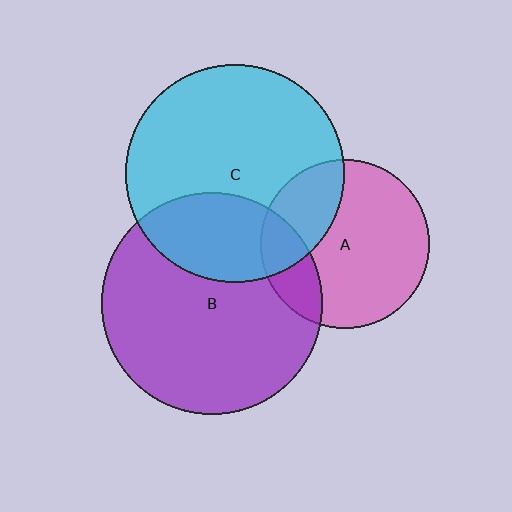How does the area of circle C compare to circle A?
Approximately 1.7 times.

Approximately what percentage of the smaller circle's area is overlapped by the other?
Approximately 20%.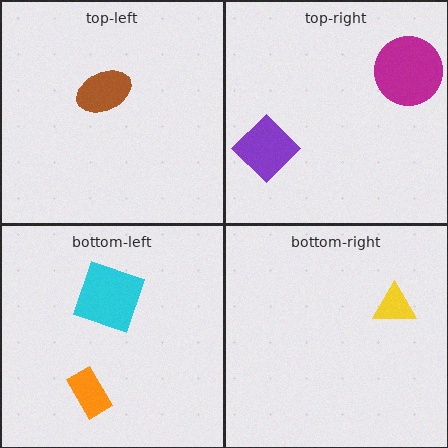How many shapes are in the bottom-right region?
1.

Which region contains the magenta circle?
The top-right region.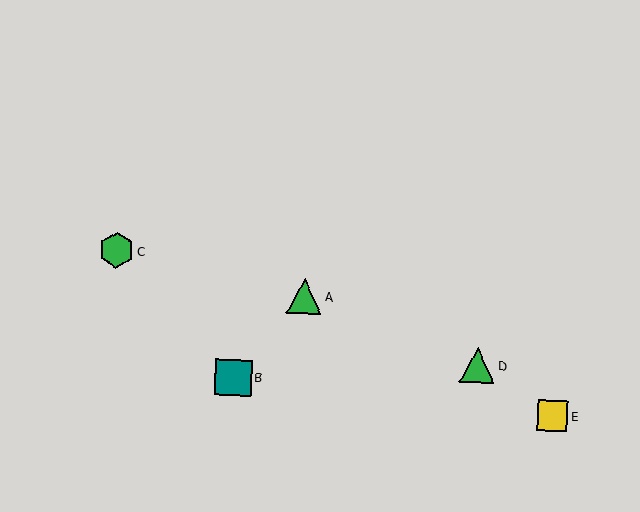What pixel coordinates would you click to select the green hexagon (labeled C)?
Click at (116, 250) to select the green hexagon C.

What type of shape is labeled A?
Shape A is a green triangle.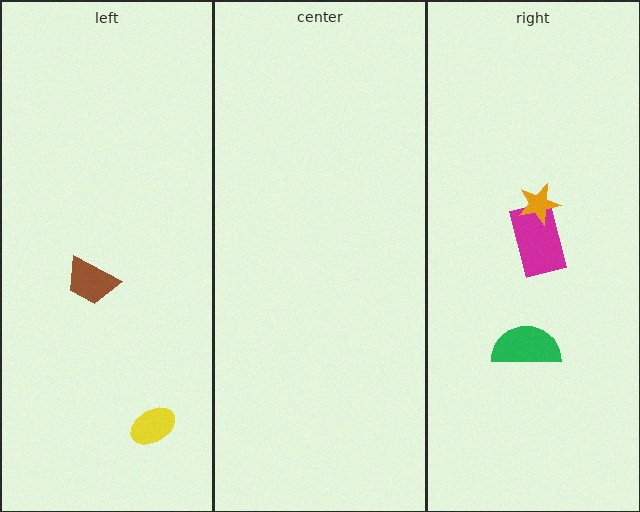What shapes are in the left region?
The brown trapezoid, the yellow ellipse.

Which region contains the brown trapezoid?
The left region.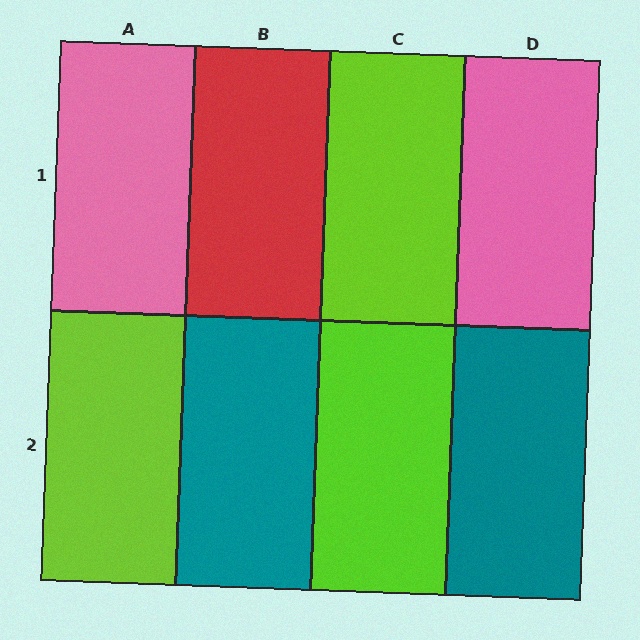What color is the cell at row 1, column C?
Lime.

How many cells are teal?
2 cells are teal.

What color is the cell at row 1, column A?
Pink.